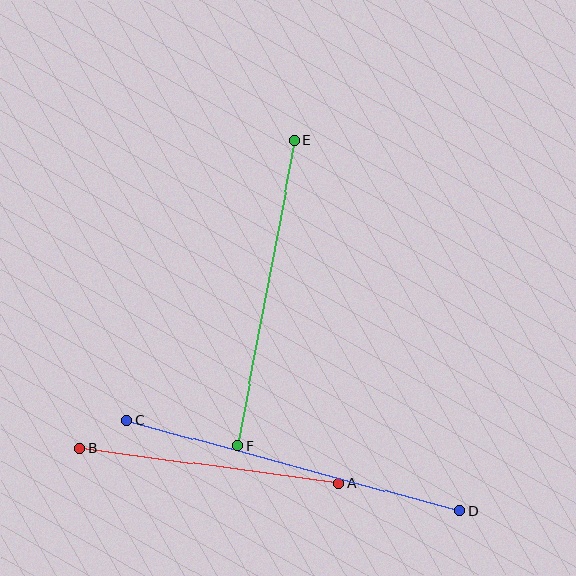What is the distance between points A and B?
The distance is approximately 261 pixels.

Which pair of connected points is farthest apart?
Points C and D are farthest apart.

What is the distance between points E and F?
The distance is approximately 311 pixels.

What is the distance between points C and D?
The distance is approximately 345 pixels.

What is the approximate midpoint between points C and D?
The midpoint is at approximately (293, 465) pixels.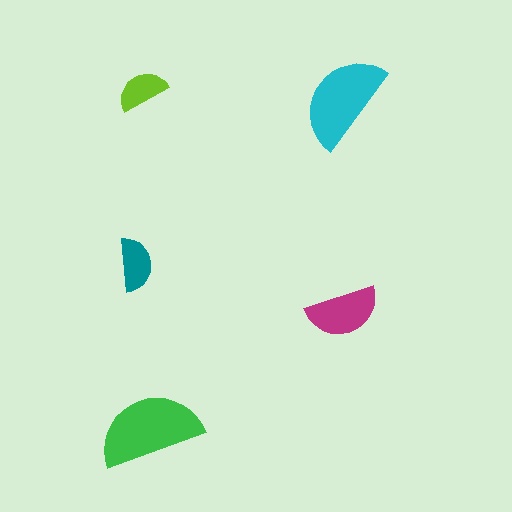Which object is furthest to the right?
The magenta semicircle is rightmost.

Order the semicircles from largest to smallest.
the green one, the cyan one, the magenta one, the teal one, the lime one.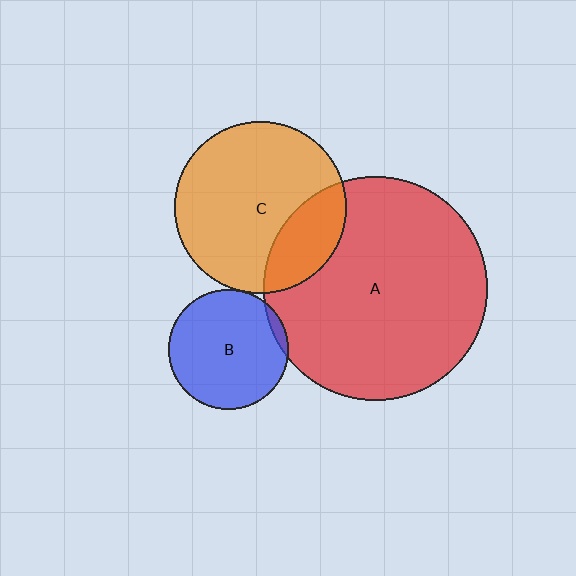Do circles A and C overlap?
Yes.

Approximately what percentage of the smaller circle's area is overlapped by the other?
Approximately 25%.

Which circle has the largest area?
Circle A (red).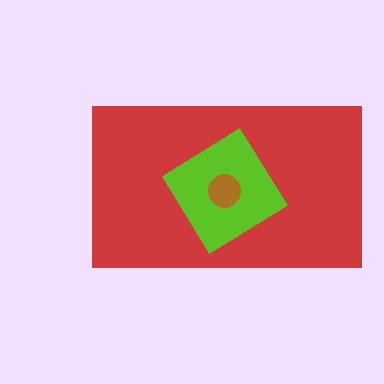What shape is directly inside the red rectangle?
The lime diamond.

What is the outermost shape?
The red rectangle.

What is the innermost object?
The brown circle.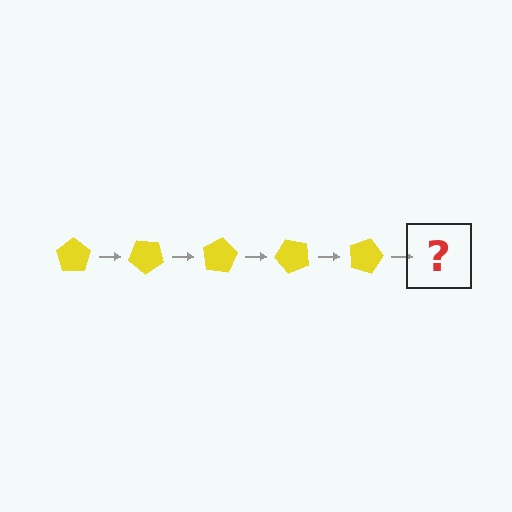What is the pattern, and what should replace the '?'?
The pattern is that the pentagon rotates 40 degrees each step. The '?' should be a yellow pentagon rotated 200 degrees.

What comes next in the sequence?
The next element should be a yellow pentagon rotated 200 degrees.